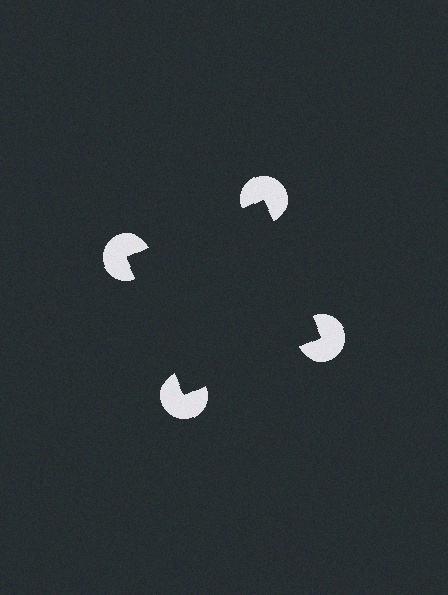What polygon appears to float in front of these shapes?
An illusory square — its edges are inferred from the aligned wedge cuts in the pac-man discs, not physically drawn.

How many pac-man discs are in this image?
There are 4 — one at each vertex of the illusory square.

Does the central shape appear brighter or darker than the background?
It typically appears slightly darker than the background, even though no actual brightness change is drawn.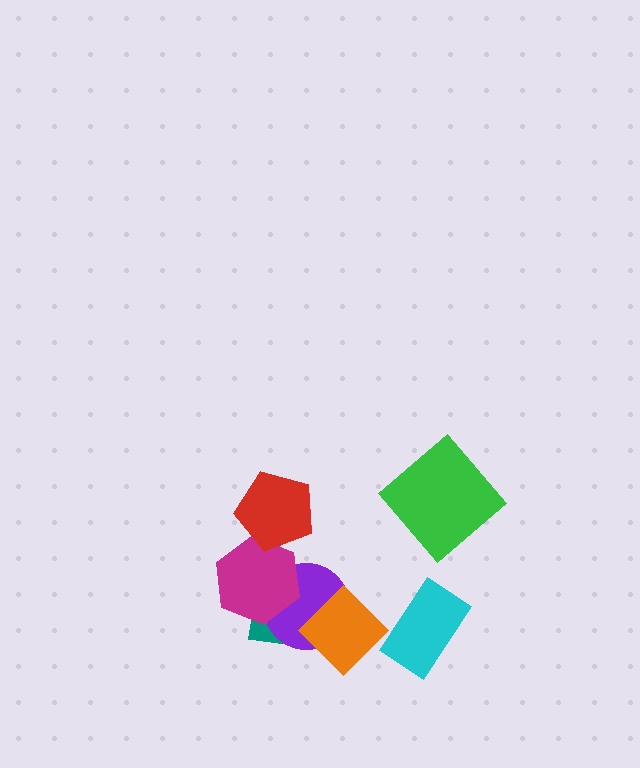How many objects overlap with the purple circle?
3 objects overlap with the purple circle.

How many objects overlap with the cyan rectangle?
0 objects overlap with the cyan rectangle.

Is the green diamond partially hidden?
No, no other shape covers it.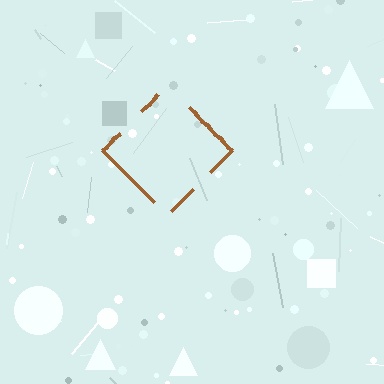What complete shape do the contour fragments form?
The contour fragments form a diamond.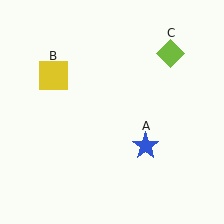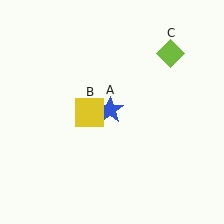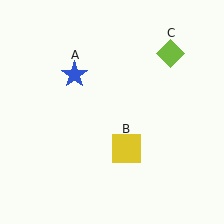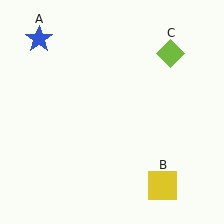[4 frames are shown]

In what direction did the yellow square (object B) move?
The yellow square (object B) moved down and to the right.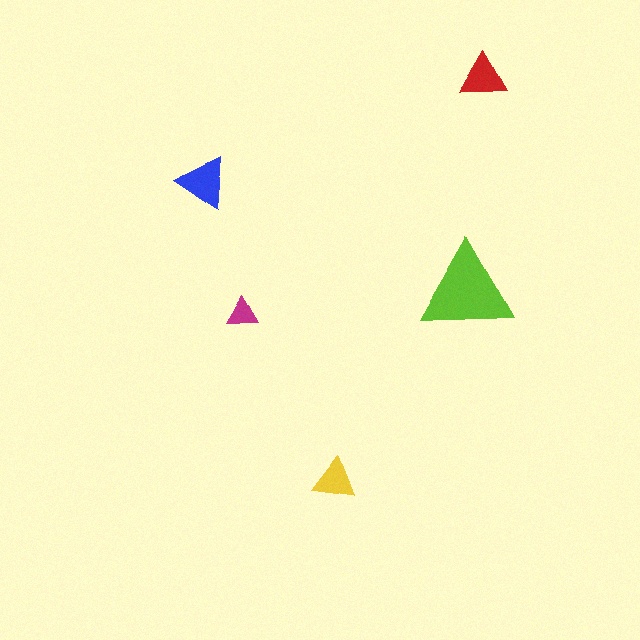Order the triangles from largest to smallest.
the lime one, the blue one, the red one, the yellow one, the magenta one.